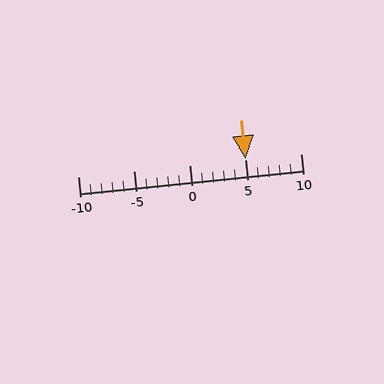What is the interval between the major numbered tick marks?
The major tick marks are spaced 5 units apart.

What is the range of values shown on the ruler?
The ruler shows values from -10 to 10.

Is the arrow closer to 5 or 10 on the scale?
The arrow is closer to 5.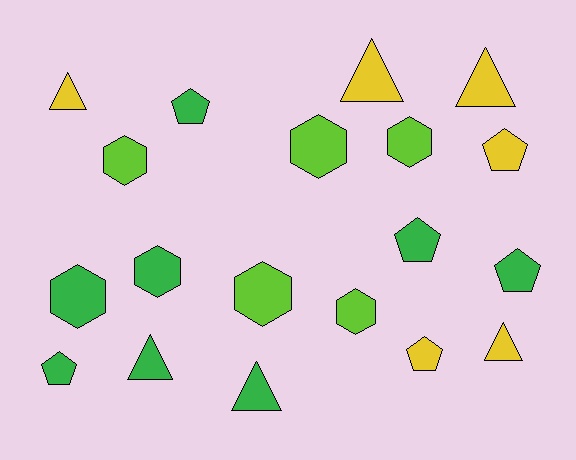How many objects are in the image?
There are 19 objects.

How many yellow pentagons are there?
There are 2 yellow pentagons.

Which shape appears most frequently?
Hexagon, with 7 objects.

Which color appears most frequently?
Green, with 8 objects.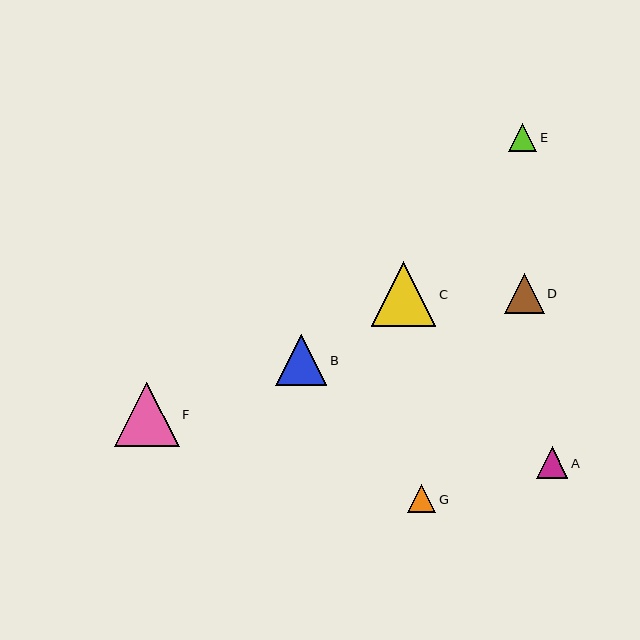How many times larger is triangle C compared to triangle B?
Triangle C is approximately 1.3 times the size of triangle B.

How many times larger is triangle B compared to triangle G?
Triangle B is approximately 1.8 times the size of triangle G.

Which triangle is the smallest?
Triangle G is the smallest with a size of approximately 28 pixels.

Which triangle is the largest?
Triangle C is the largest with a size of approximately 65 pixels.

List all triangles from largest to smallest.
From largest to smallest: C, F, B, D, A, E, G.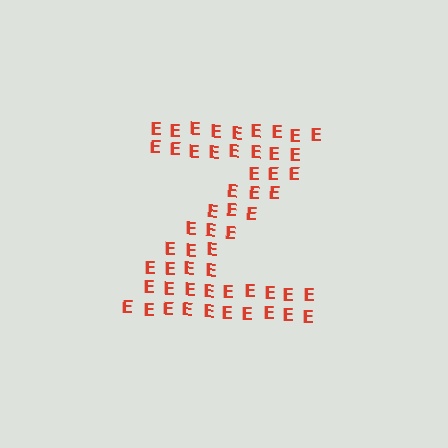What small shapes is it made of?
It is made of small letter E's.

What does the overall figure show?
The overall figure shows the letter Z.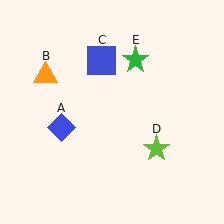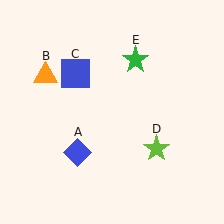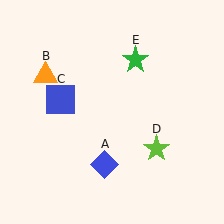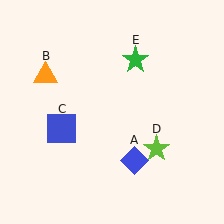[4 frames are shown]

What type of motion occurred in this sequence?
The blue diamond (object A), blue square (object C) rotated counterclockwise around the center of the scene.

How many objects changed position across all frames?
2 objects changed position: blue diamond (object A), blue square (object C).